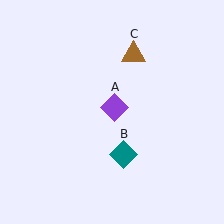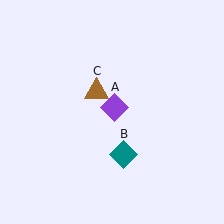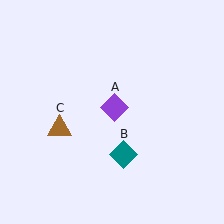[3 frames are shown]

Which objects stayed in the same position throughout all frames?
Purple diamond (object A) and teal diamond (object B) remained stationary.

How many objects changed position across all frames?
1 object changed position: brown triangle (object C).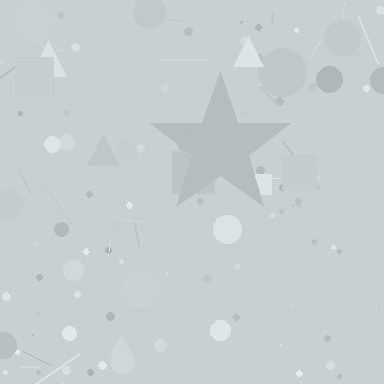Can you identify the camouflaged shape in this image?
The camouflaged shape is a star.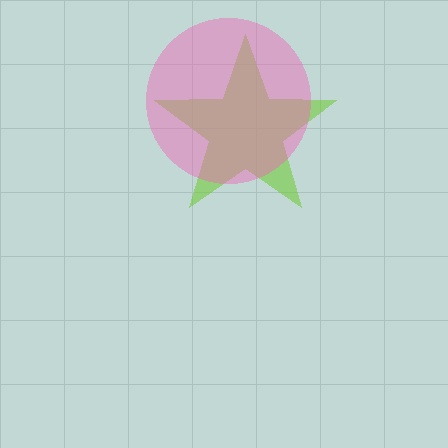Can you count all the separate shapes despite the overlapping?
Yes, there are 2 separate shapes.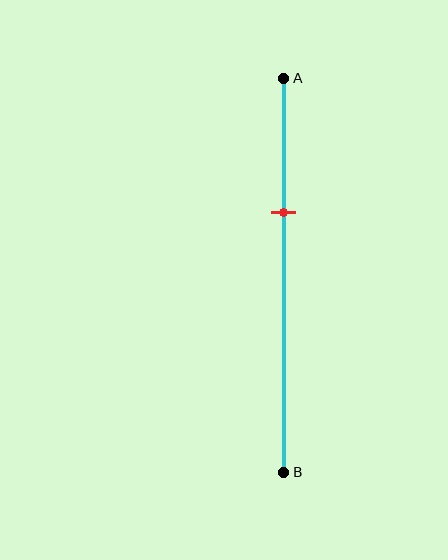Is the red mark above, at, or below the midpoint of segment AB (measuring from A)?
The red mark is above the midpoint of segment AB.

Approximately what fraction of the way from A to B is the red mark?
The red mark is approximately 35% of the way from A to B.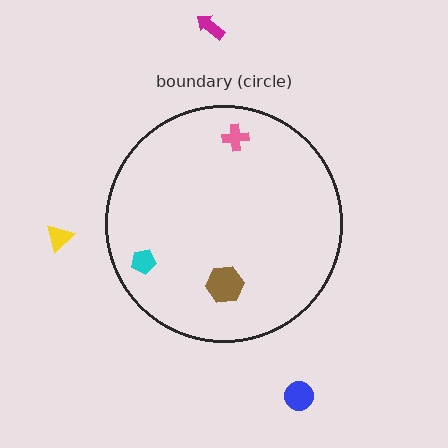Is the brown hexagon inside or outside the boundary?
Inside.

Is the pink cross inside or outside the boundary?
Inside.